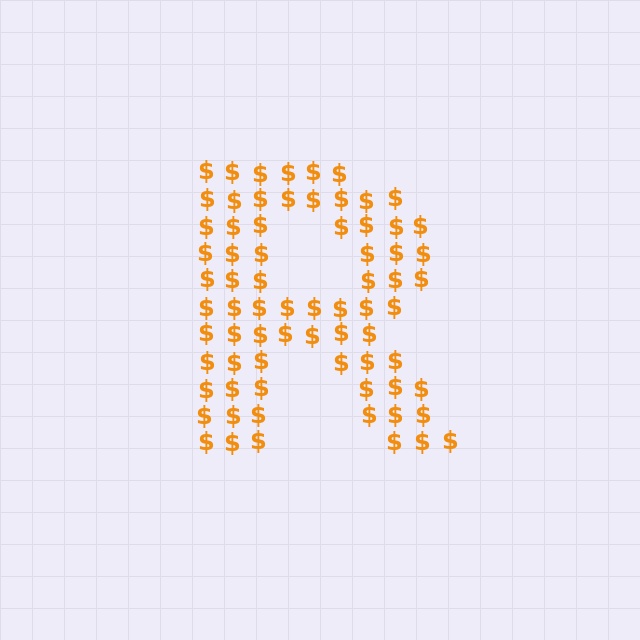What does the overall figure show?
The overall figure shows the letter R.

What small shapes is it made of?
It is made of small dollar signs.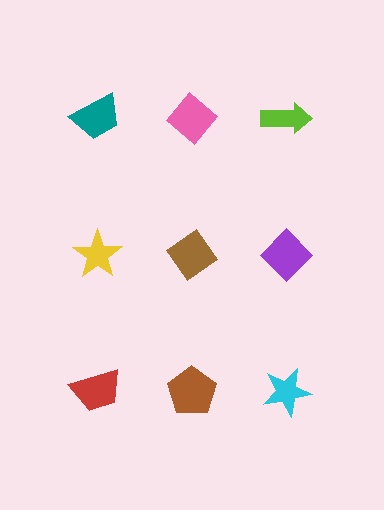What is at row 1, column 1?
A teal trapezoid.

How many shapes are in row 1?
3 shapes.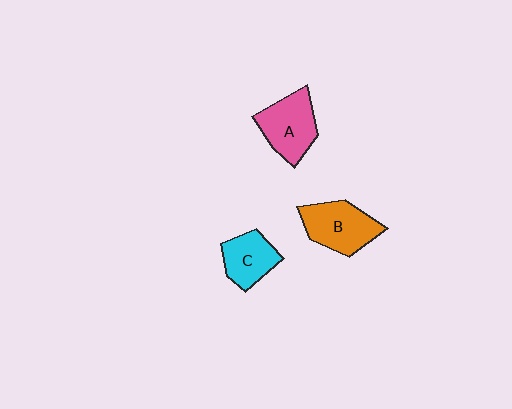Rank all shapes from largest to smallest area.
From largest to smallest: B (orange), A (pink), C (cyan).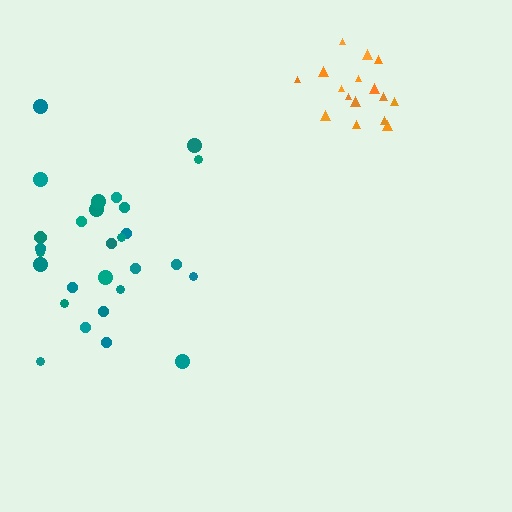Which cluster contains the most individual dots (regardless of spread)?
Teal (29).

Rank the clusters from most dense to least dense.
orange, teal.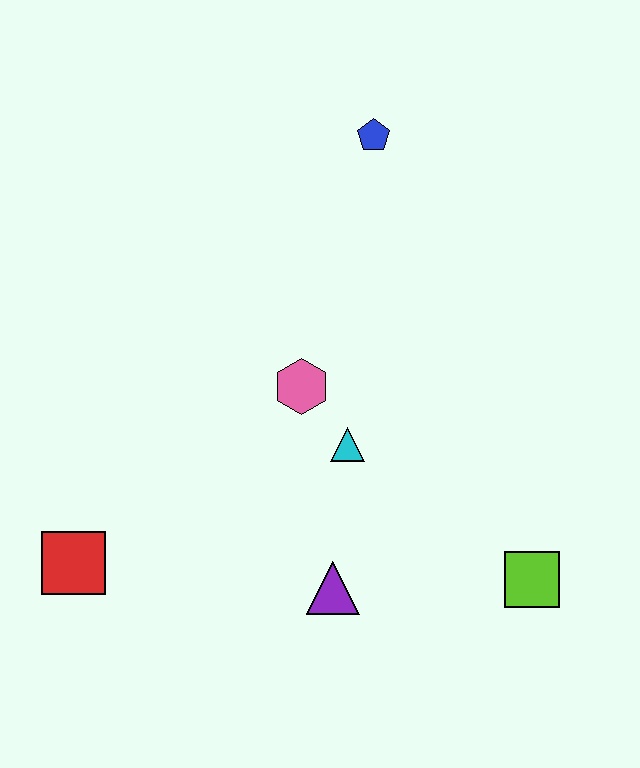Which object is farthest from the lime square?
The blue pentagon is farthest from the lime square.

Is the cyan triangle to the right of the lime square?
No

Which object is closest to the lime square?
The purple triangle is closest to the lime square.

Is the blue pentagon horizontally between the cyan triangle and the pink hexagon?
No